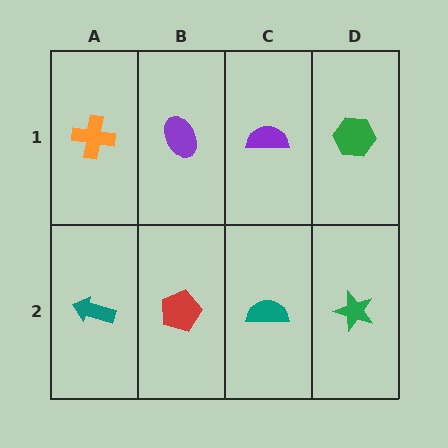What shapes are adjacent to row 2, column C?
A purple semicircle (row 1, column C), a red pentagon (row 2, column B), a green star (row 2, column D).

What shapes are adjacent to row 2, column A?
An orange cross (row 1, column A), a red pentagon (row 2, column B).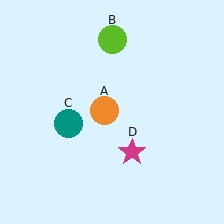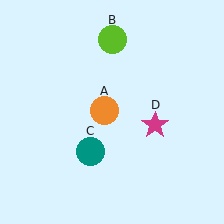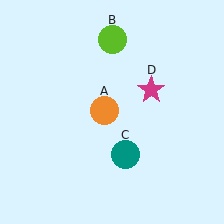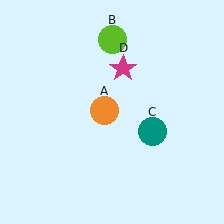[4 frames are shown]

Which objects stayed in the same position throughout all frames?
Orange circle (object A) and lime circle (object B) remained stationary.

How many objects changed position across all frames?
2 objects changed position: teal circle (object C), magenta star (object D).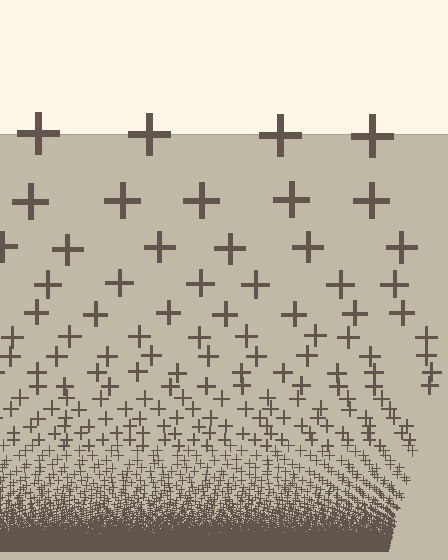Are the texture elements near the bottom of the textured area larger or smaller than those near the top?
Smaller. The gradient is inverted — elements near the bottom are smaller and denser.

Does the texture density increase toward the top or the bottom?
Density increases toward the bottom.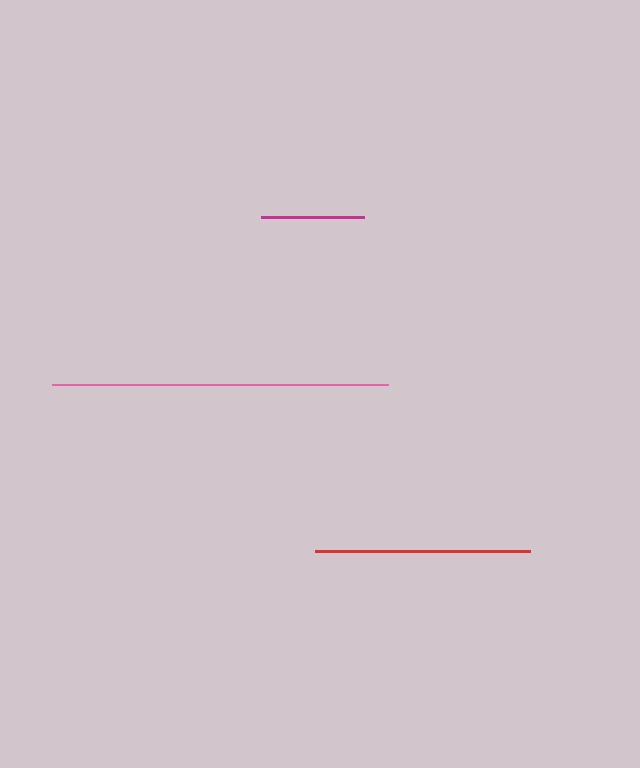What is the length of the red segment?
The red segment is approximately 215 pixels long.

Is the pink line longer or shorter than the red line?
The pink line is longer than the red line.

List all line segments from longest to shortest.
From longest to shortest: pink, red, magenta.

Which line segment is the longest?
The pink line is the longest at approximately 337 pixels.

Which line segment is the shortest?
The magenta line is the shortest at approximately 103 pixels.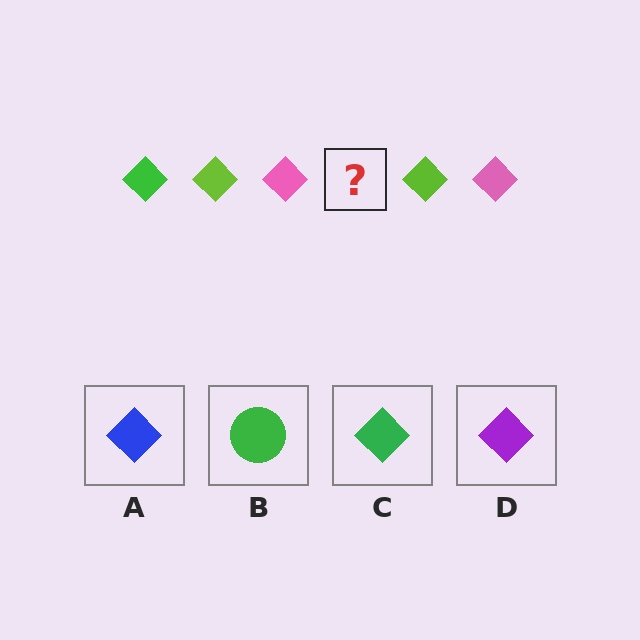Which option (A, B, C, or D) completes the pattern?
C.